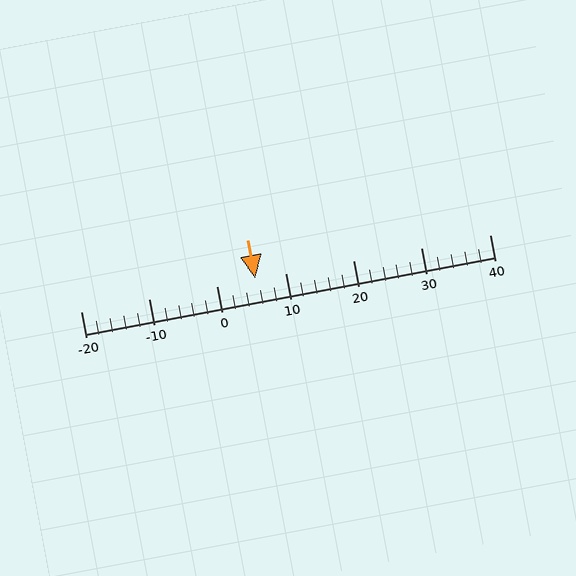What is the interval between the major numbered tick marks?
The major tick marks are spaced 10 units apart.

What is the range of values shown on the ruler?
The ruler shows values from -20 to 40.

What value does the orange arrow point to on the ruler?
The orange arrow points to approximately 6.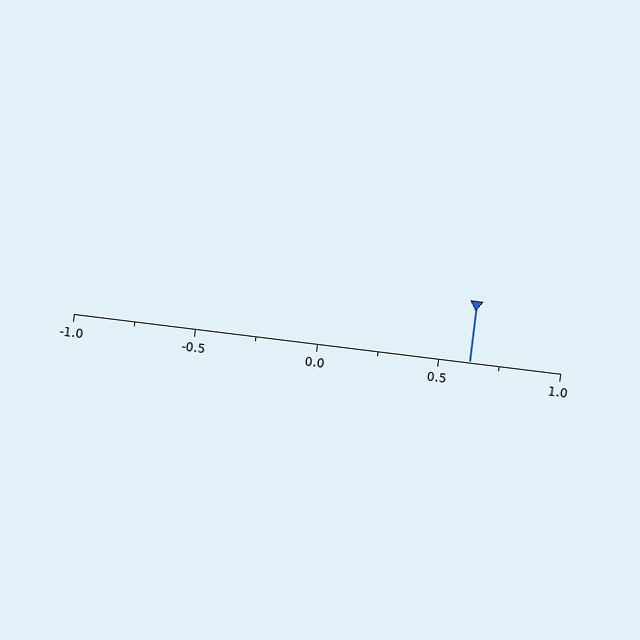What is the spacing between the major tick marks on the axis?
The major ticks are spaced 0.5 apart.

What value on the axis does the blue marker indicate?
The marker indicates approximately 0.62.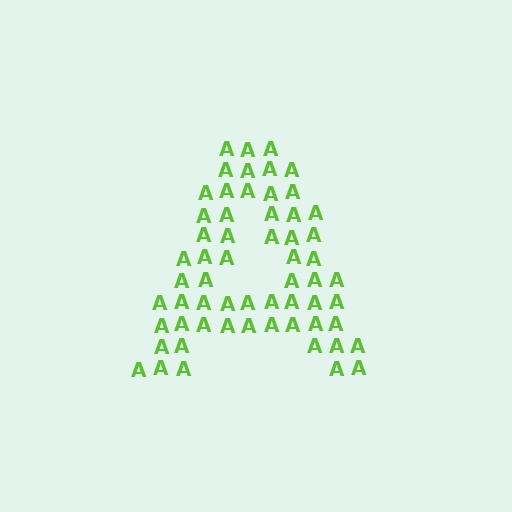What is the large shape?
The large shape is the letter A.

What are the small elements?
The small elements are letter A's.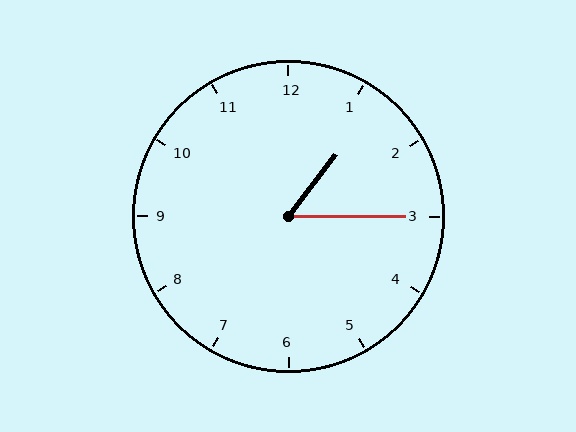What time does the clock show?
1:15.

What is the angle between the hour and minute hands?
Approximately 52 degrees.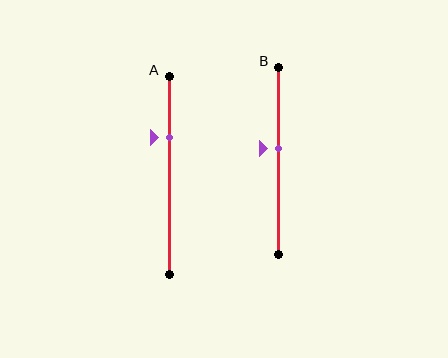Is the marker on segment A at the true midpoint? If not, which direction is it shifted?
No, the marker on segment A is shifted upward by about 19% of the segment length.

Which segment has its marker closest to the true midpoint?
Segment B has its marker closest to the true midpoint.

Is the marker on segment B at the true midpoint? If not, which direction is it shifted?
No, the marker on segment B is shifted upward by about 7% of the segment length.